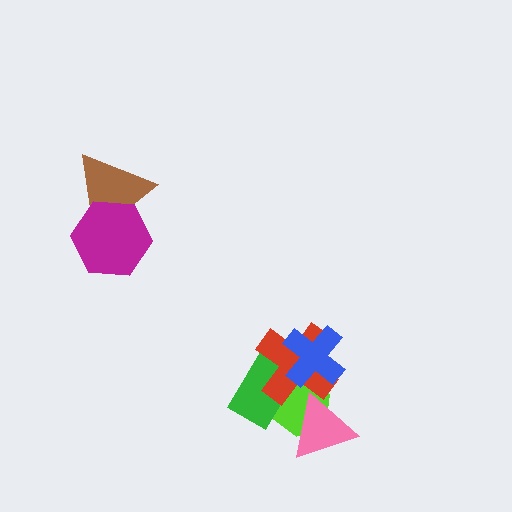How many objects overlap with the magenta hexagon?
1 object overlaps with the magenta hexagon.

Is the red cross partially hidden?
Yes, it is partially covered by another shape.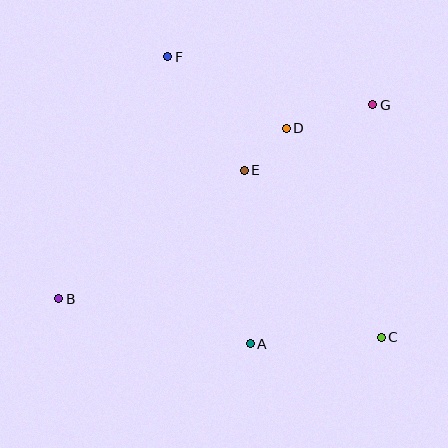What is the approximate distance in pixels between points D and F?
The distance between D and F is approximately 139 pixels.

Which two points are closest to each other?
Points D and E are closest to each other.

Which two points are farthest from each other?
Points B and G are farthest from each other.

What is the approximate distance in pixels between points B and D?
The distance between B and D is approximately 284 pixels.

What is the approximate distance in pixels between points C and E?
The distance between C and E is approximately 216 pixels.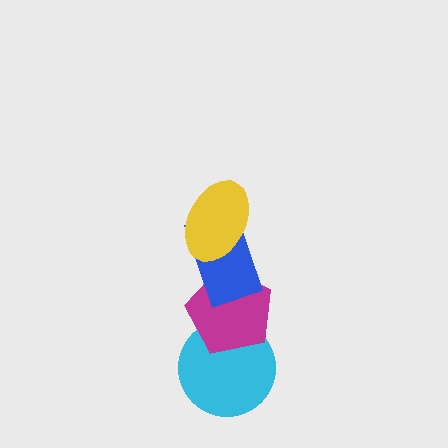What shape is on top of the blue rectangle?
The yellow ellipse is on top of the blue rectangle.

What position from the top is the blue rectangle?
The blue rectangle is 2nd from the top.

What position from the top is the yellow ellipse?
The yellow ellipse is 1st from the top.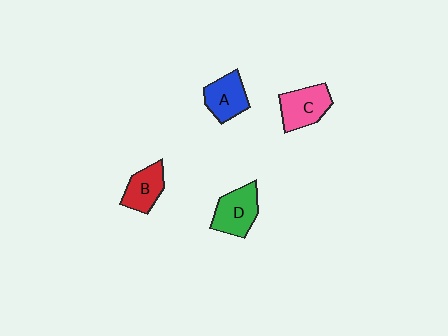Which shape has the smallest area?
Shape B (red).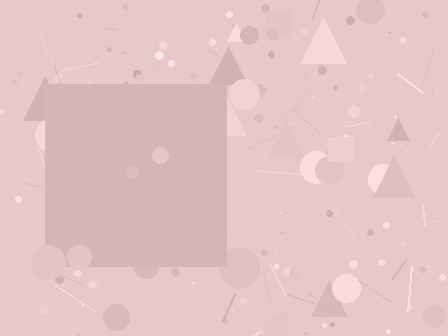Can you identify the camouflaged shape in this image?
The camouflaged shape is a square.